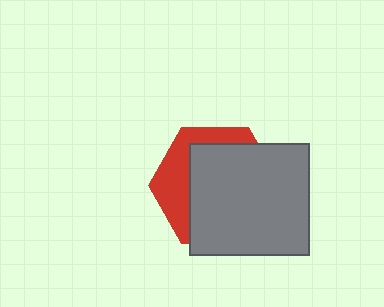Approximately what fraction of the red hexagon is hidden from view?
Roughly 67% of the red hexagon is hidden behind the gray rectangle.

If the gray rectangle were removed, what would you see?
You would see the complete red hexagon.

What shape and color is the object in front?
The object in front is a gray rectangle.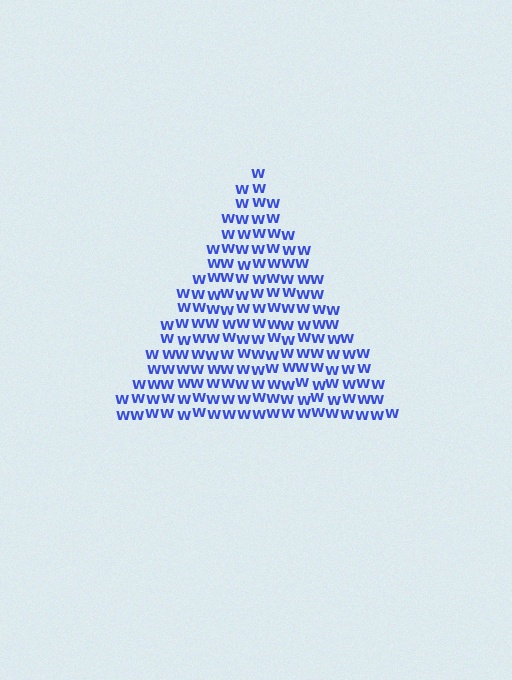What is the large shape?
The large shape is a triangle.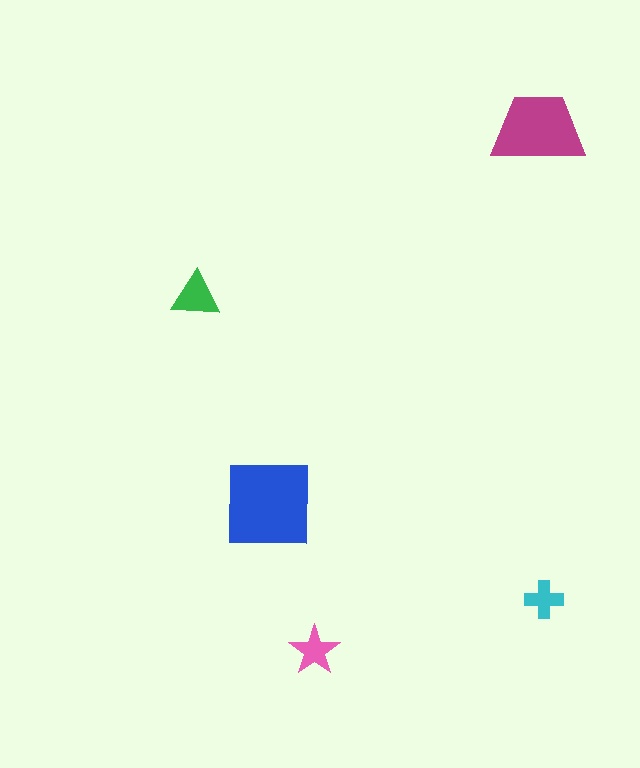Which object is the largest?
The blue square.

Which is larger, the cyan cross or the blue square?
The blue square.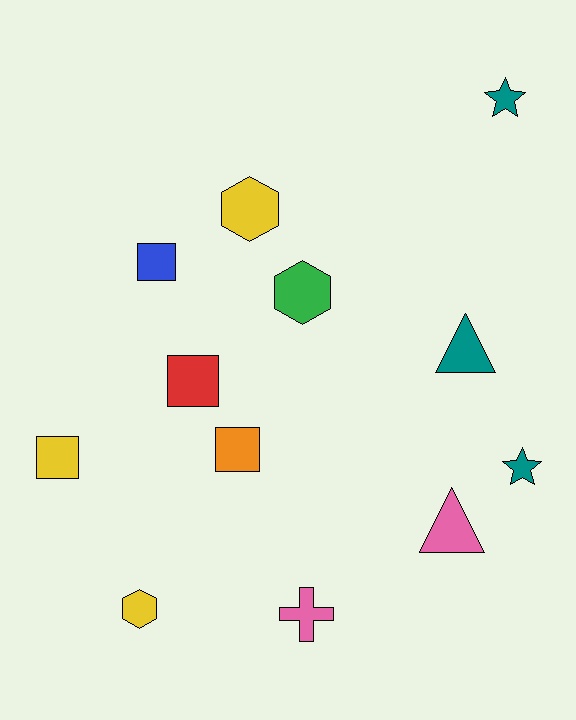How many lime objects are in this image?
There are no lime objects.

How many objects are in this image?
There are 12 objects.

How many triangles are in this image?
There are 2 triangles.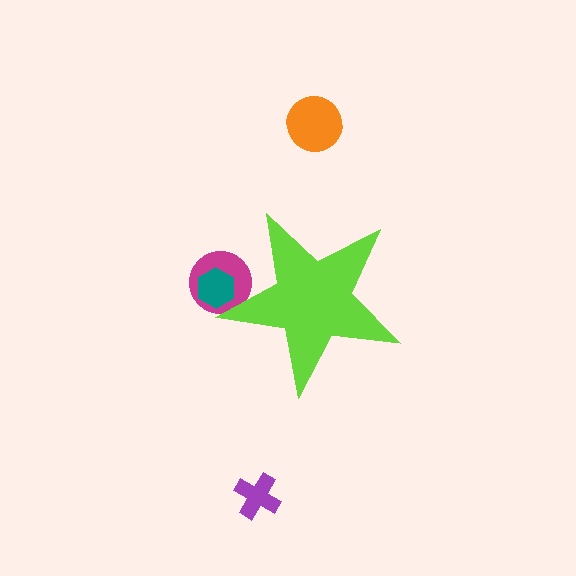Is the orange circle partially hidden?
No, the orange circle is fully visible.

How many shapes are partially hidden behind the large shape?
2 shapes are partially hidden.